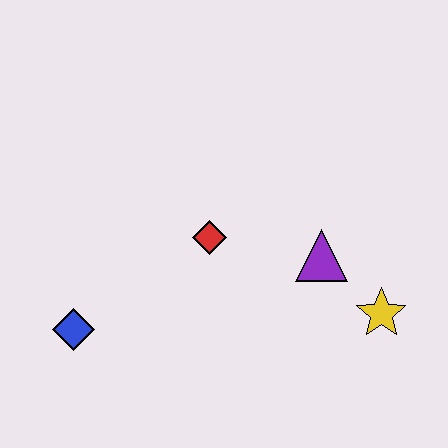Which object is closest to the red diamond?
The purple triangle is closest to the red diamond.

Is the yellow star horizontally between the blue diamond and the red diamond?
No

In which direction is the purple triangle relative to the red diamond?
The purple triangle is to the right of the red diamond.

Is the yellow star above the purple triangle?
No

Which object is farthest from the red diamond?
The yellow star is farthest from the red diamond.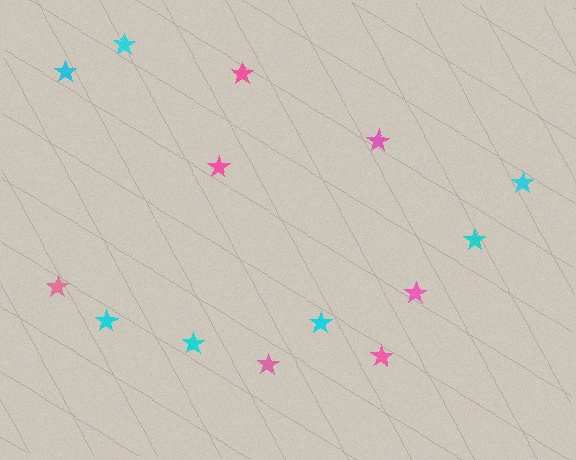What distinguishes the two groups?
There are 2 groups: one group of cyan stars (7) and one group of pink stars (7).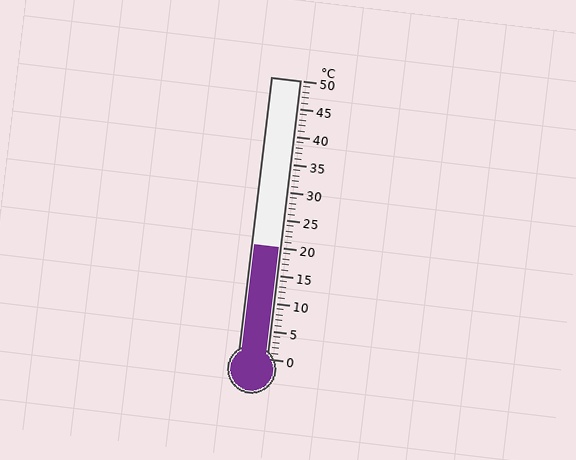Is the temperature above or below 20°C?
The temperature is at 20°C.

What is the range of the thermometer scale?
The thermometer scale ranges from 0°C to 50°C.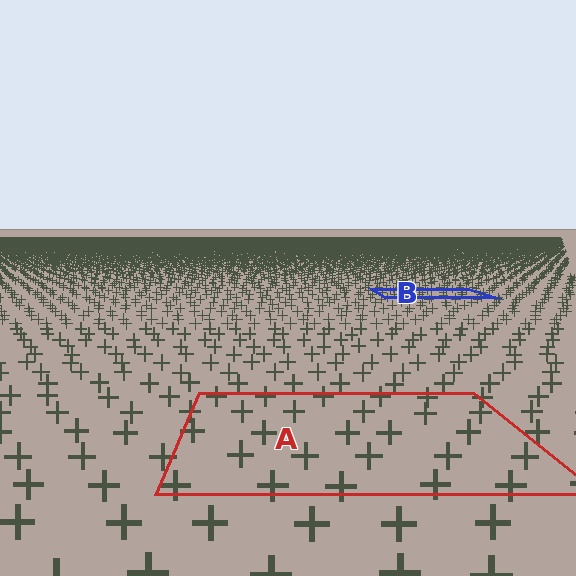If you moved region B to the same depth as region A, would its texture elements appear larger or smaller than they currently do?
They would appear larger. At a closer depth, the same texture elements are projected at a bigger on-screen size.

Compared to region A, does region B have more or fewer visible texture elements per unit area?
Region B has more texture elements per unit area — they are packed more densely because it is farther away.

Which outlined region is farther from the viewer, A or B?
Region B is farther from the viewer — the texture elements inside it appear smaller and more densely packed.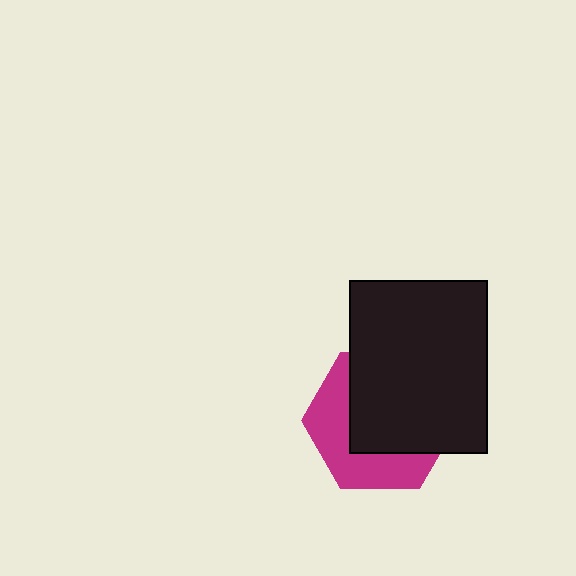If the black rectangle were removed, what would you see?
You would see the complete magenta hexagon.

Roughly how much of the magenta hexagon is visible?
A small part of it is visible (roughly 42%).